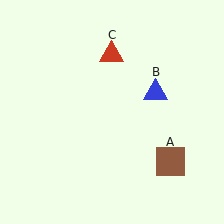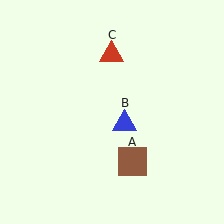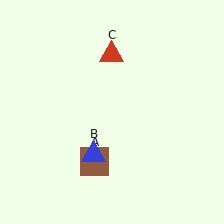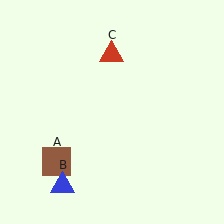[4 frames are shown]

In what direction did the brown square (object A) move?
The brown square (object A) moved left.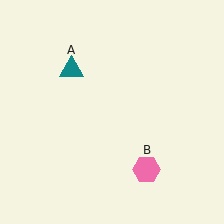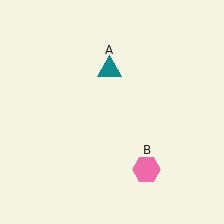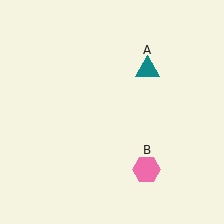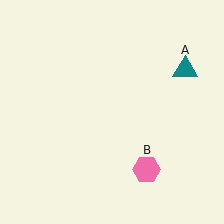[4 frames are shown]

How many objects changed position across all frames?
1 object changed position: teal triangle (object A).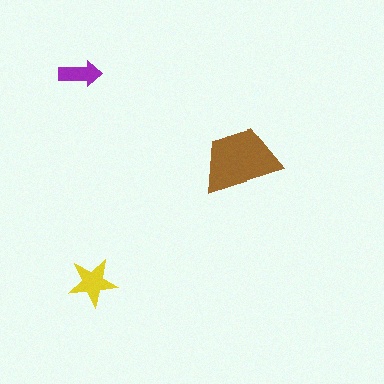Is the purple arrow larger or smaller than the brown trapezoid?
Smaller.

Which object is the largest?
The brown trapezoid.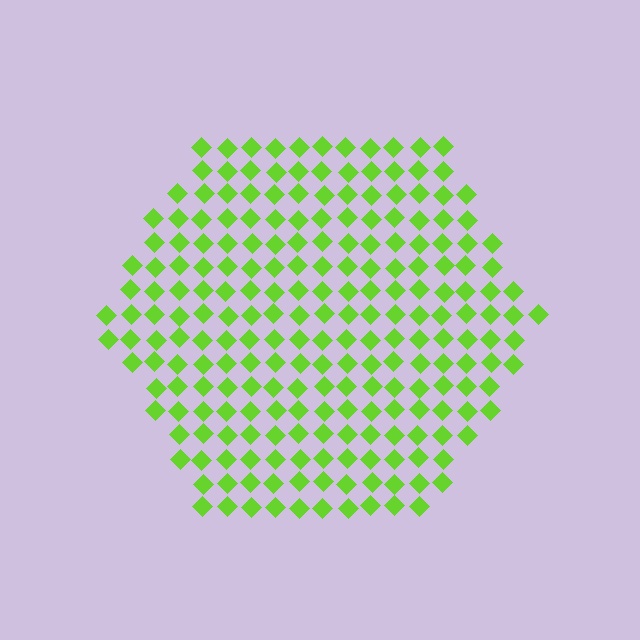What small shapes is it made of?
It is made of small diamonds.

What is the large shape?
The large shape is a hexagon.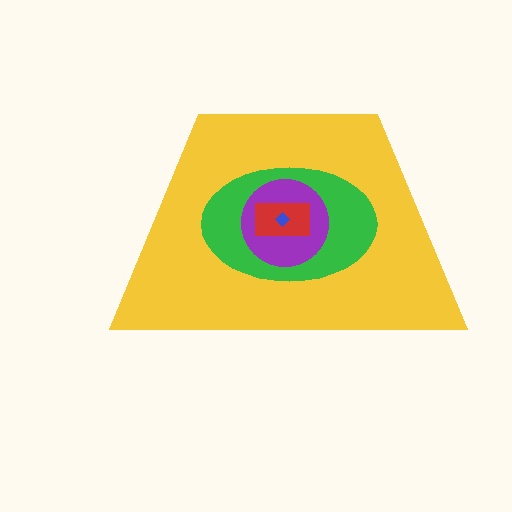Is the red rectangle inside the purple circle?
Yes.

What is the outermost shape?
The yellow trapezoid.